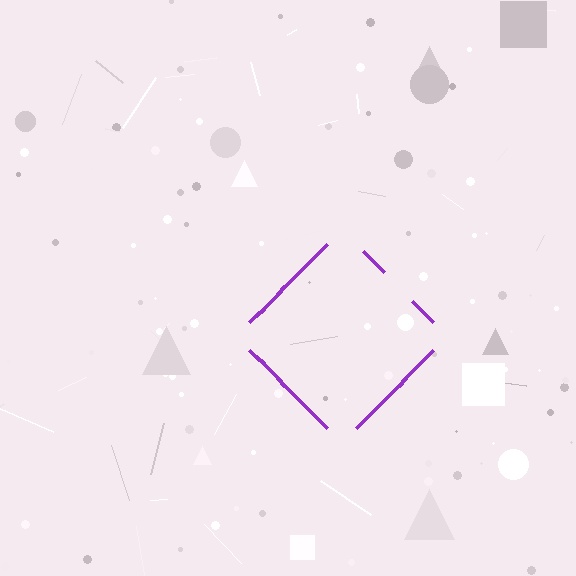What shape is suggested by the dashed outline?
The dashed outline suggests a diamond.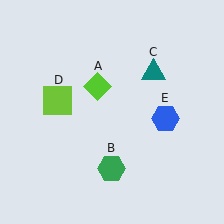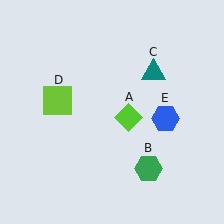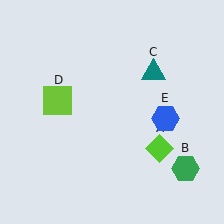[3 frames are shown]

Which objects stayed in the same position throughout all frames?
Teal triangle (object C) and lime square (object D) and blue hexagon (object E) remained stationary.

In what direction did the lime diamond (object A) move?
The lime diamond (object A) moved down and to the right.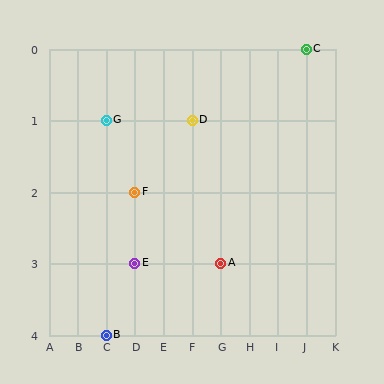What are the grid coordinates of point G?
Point G is at grid coordinates (C, 1).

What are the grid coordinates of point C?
Point C is at grid coordinates (J, 0).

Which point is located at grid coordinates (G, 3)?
Point A is at (G, 3).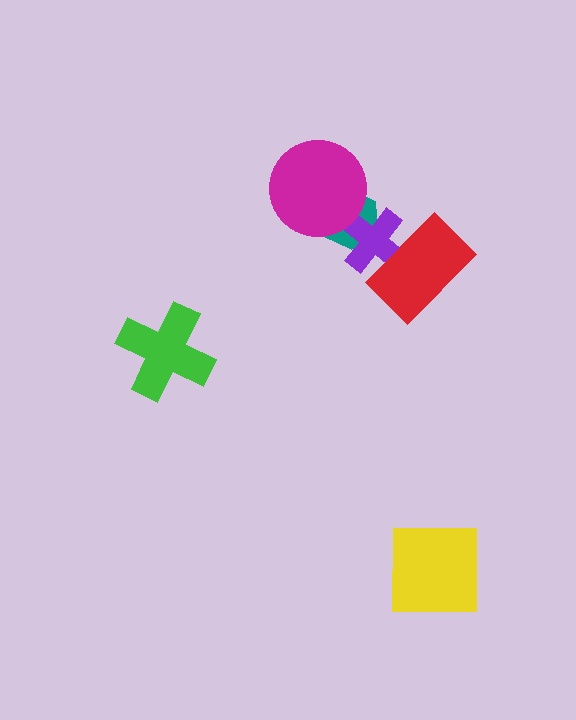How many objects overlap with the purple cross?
2 objects overlap with the purple cross.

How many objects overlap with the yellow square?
0 objects overlap with the yellow square.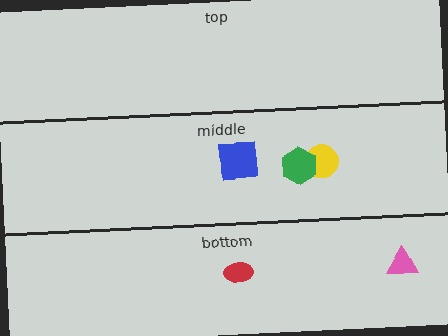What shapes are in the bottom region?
The pink triangle, the red ellipse.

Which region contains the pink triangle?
The bottom region.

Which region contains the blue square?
The middle region.